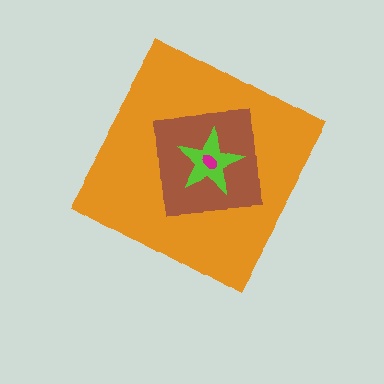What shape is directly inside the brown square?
The lime star.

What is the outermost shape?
The orange diamond.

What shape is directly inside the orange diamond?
The brown square.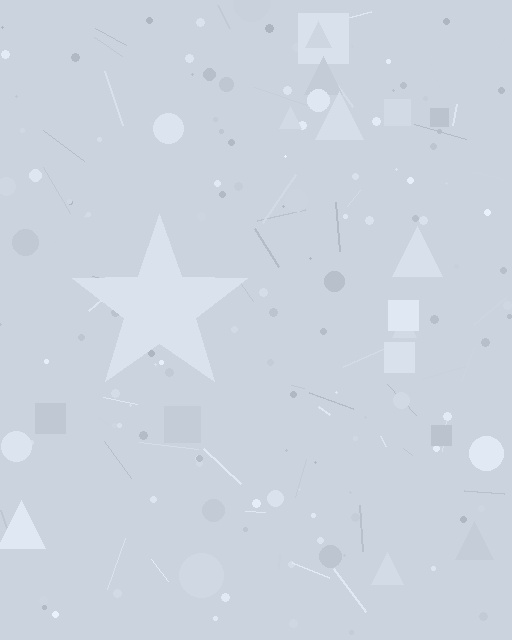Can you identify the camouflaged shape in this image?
The camouflaged shape is a star.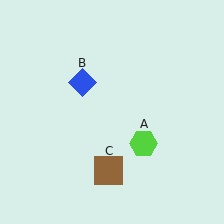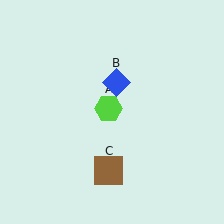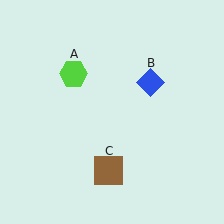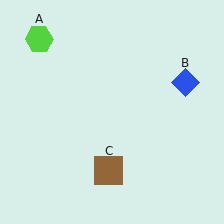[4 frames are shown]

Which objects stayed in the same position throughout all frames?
Brown square (object C) remained stationary.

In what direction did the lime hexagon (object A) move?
The lime hexagon (object A) moved up and to the left.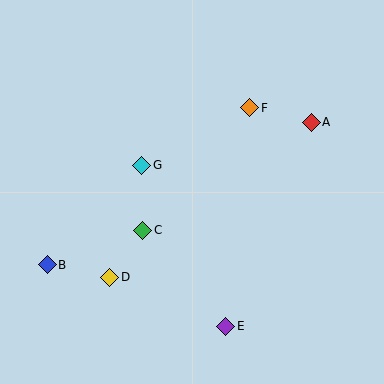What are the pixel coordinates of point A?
Point A is at (311, 122).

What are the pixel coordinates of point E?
Point E is at (226, 326).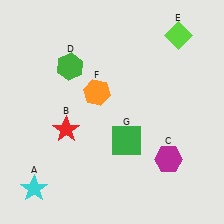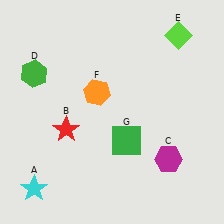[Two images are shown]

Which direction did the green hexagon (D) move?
The green hexagon (D) moved left.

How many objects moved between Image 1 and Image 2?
1 object moved between the two images.